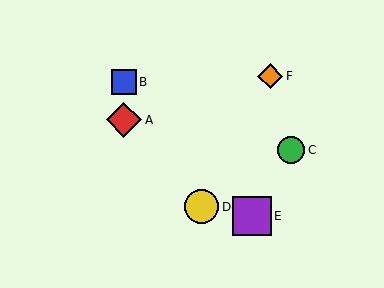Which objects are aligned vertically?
Objects A, B are aligned vertically.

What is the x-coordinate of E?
Object E is at x≈252.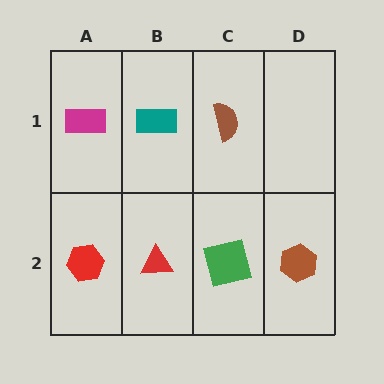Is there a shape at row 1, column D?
No, that cell is empty.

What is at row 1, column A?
A magenta rectangle.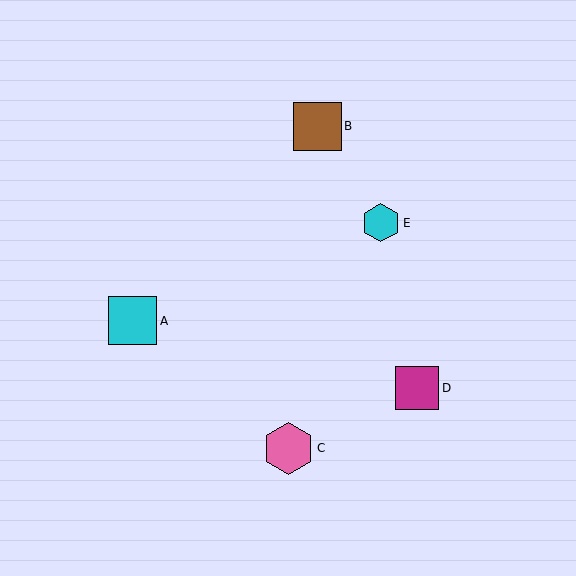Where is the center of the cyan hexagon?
The center of the cyan hexagon is at (381, 223).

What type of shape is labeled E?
Shape E is a cyan hexagon.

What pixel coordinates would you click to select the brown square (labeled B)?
Click at (318, 126) to select the brown square B.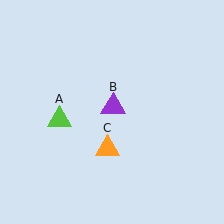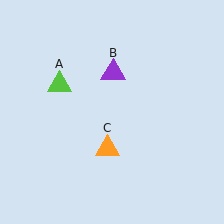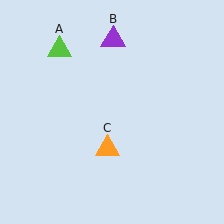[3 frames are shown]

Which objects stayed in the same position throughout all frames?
Orange triangle (object C) remained stationary.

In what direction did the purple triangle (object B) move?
The purple triangle (object B) moved up.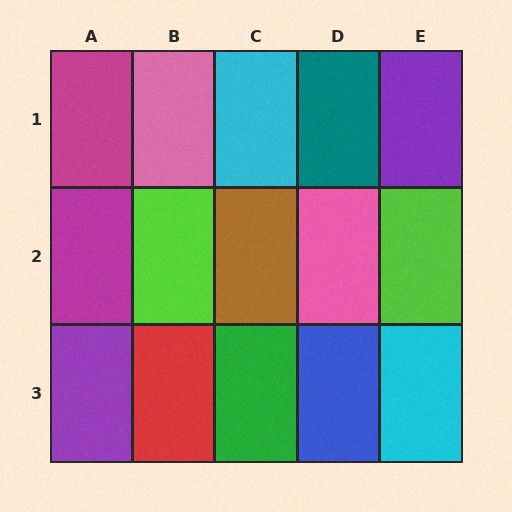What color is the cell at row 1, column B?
Pink.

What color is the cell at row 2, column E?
Lime.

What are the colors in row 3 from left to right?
Purple, red, green, blue, cyan.